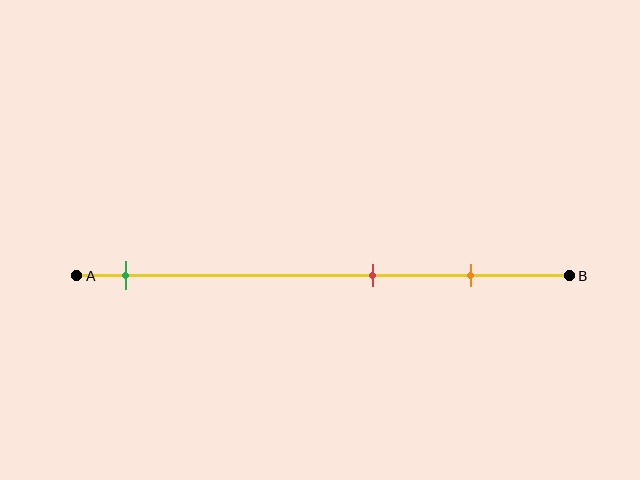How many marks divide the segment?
There are 3 marks dividing the segment.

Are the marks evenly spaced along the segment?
No, the marks are not evenly spaced.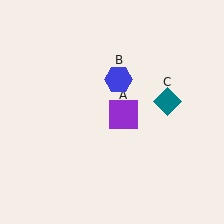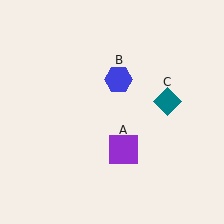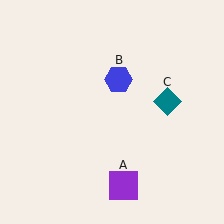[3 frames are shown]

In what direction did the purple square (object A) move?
The purple square (object A) moved down.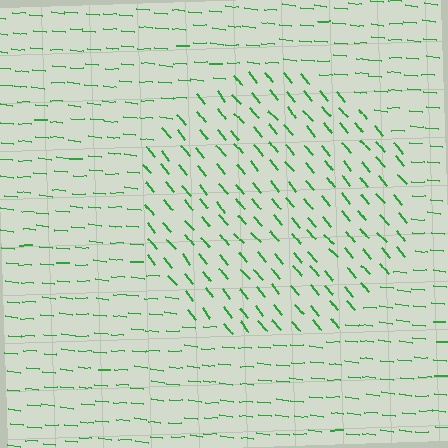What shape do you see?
I see a circle.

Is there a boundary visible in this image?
Yes, there is a texture boundary formed by a change in line orientation.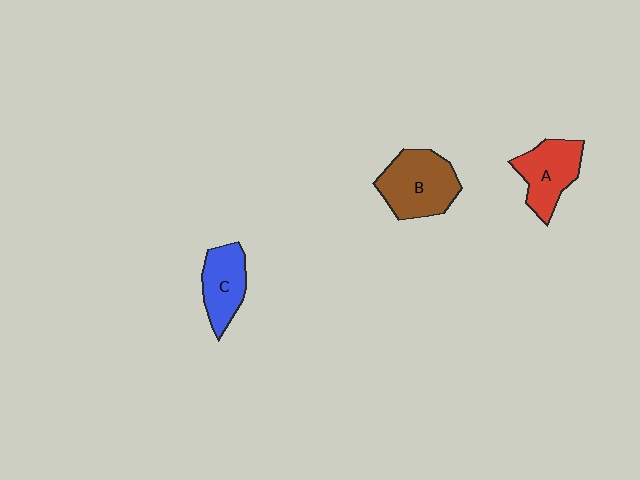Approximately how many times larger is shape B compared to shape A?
Approximately 1.2 times.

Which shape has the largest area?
Shape B (brown).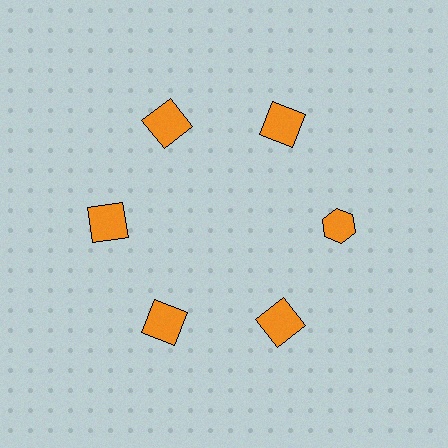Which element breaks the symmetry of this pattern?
The orange hexagon at roughly the 3 o'clock position breaks the symmetry. All other shapes are orange squares.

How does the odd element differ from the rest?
It has a different shape: hexagon instead of square.